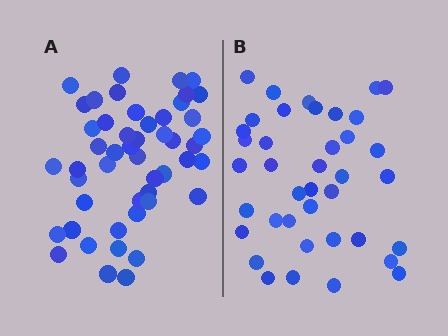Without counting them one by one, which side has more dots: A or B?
Region A (the left region) has more dots.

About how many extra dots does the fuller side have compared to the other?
Region A has roughly 10 or so more dots than region B.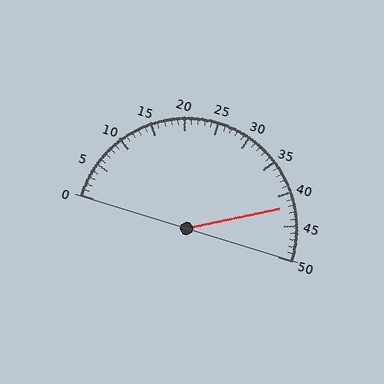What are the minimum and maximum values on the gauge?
The gauge ranges from 0 to 50.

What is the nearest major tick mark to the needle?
The nearest major tick mark is 40.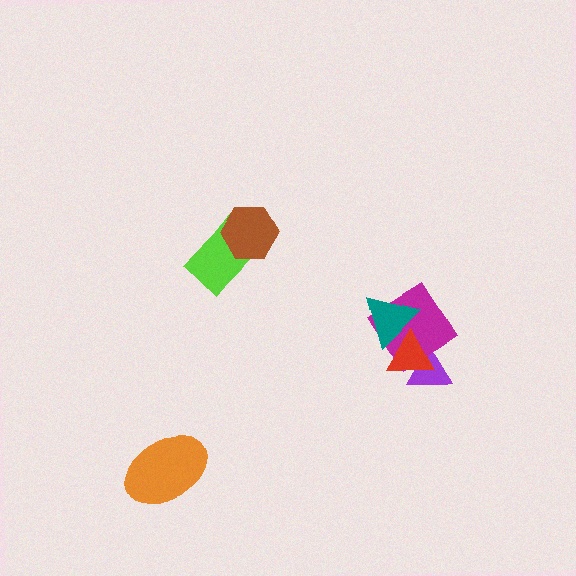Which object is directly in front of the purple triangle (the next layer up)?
The magenta diamond is directly in front of the purple triangle.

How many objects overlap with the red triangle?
3 objects overlap with the red triangle.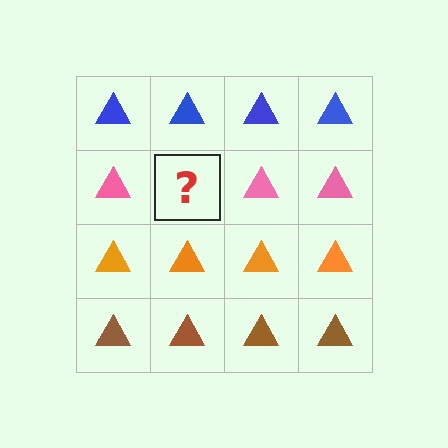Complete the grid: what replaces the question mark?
The question mark should be replaced with a pink triangle.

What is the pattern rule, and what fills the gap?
The rule is that each row has a consistent color. The gap should be filled with a pink triangle.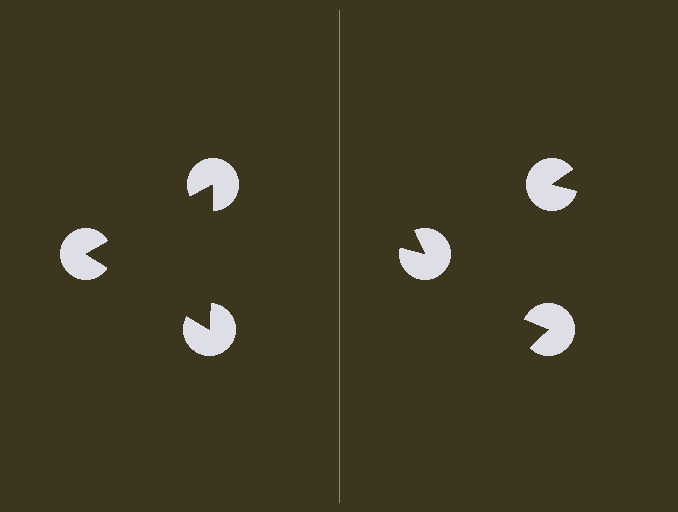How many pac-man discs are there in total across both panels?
6 — 3 on each side.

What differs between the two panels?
The pac-man discs are positioned identically on both sides; only the wedge orientations differ. On the left they align to a triangle; on the right they are misaligned.